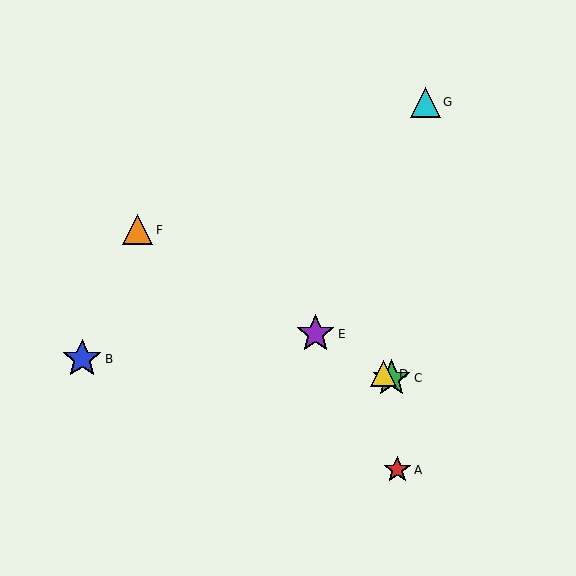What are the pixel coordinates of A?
Object A is at (397, 470).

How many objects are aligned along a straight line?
4 objects (C, D, E, F) are aligned along a straight line.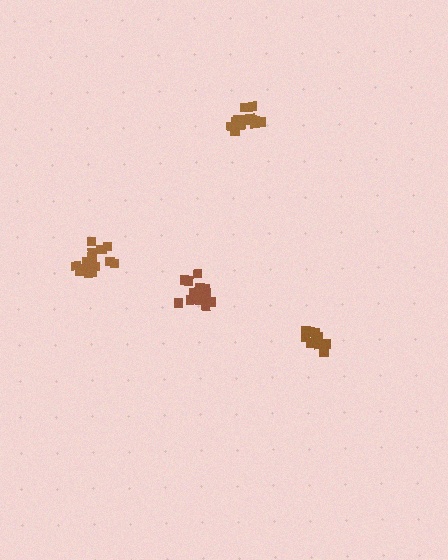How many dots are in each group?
Group 1: 17 dots, Group 2: 17 dots, Group 3: 16 dots, Group 4: 16 dots (66 total).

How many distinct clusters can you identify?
There are 4 distinct clusters.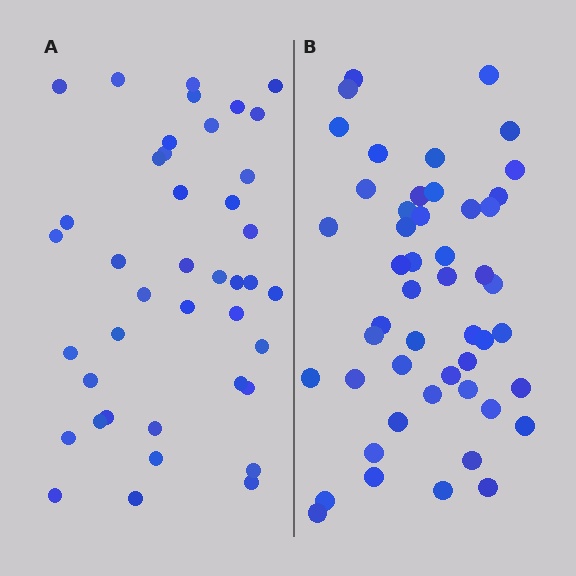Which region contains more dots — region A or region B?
Region B (the right region) has more dots.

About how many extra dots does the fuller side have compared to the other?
Region B has roughly 8 or so more dots than region A.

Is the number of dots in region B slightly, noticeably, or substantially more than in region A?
Region B has only slightly more — the two regions are fairly close. The ratio is roughly 1.2 to 1.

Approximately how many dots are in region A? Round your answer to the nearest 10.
About 40 dots. (The exact count is 41, which rounds to 40.)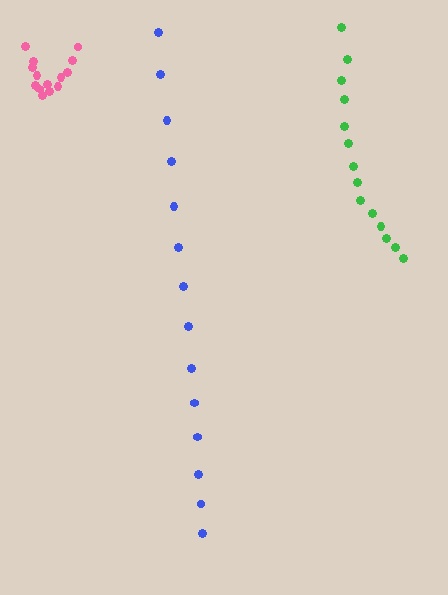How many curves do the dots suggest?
There are 3 distinct paths.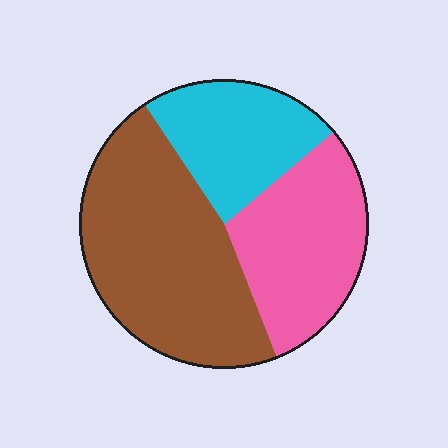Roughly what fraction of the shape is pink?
Pink takes up about one third (1/3) of the shape.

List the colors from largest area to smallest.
From largest to smallest: brown, pink, cyan.